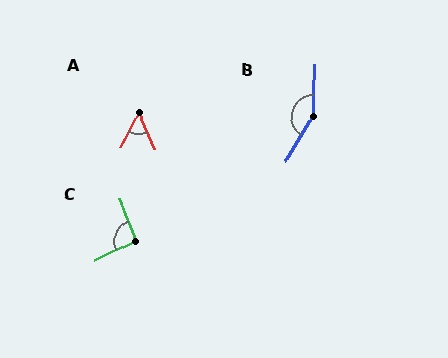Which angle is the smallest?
A, at approximately 51 degrees.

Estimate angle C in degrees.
Approximately 95 degrees.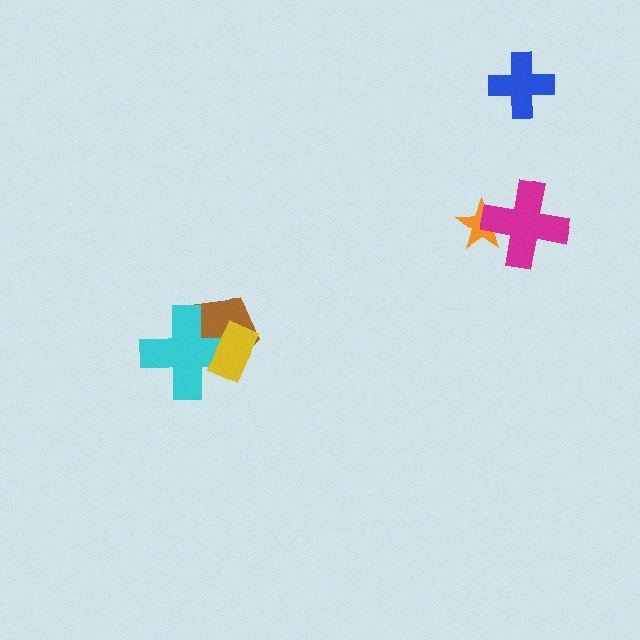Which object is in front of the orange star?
The magenta cross is in front of the orange star.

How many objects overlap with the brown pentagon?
2 objects overlap with the brown pentagon.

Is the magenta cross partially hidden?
No, no other shape covers it.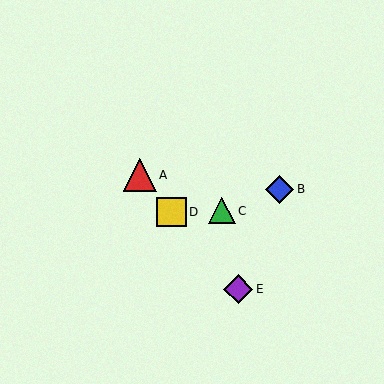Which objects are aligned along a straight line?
Objects A, D, E are aligned along a straight line.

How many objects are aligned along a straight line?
3 objects (A, D, E) are aligned along a straight line.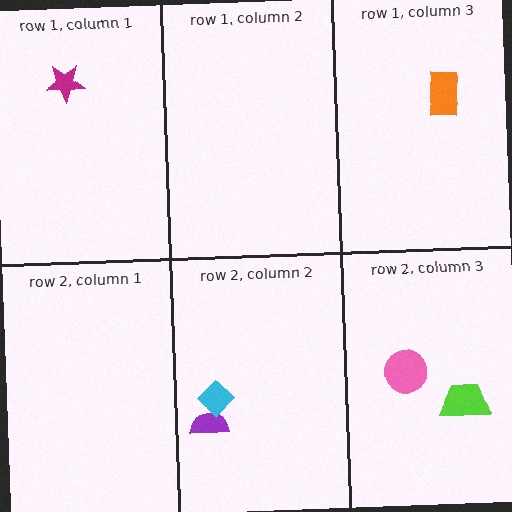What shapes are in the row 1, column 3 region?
The orange rectangle.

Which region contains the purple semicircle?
The row 2, column 2 region.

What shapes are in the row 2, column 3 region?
The lime trapezoid, the pink circle.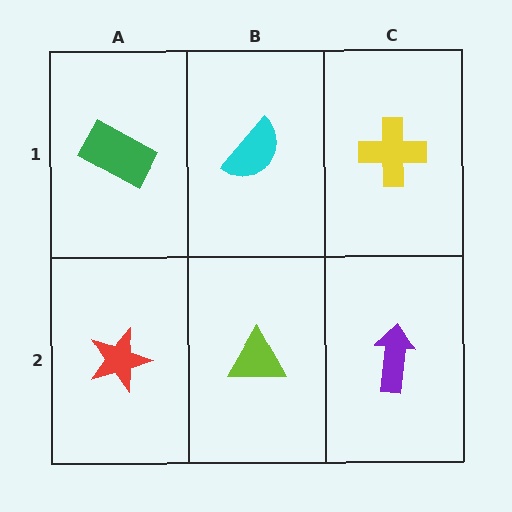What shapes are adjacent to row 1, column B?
A lime triangle (row 2, column B), a green rectangle (row 1, column A), a yellow cross (row 1, column C).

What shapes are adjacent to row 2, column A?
A green rectangle (row 1, column A), a lime triangle (row 2, column B).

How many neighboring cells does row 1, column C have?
2.